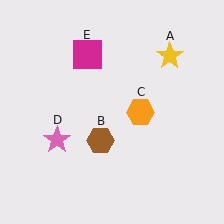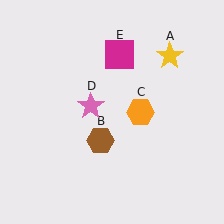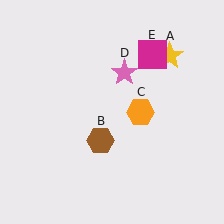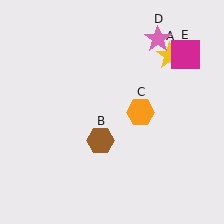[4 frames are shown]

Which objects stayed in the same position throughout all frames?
Yellow star (object A) and brown hexagon (object B) and orange hexagon (object C) remained stationary.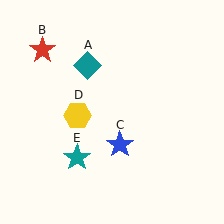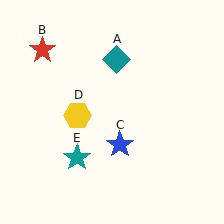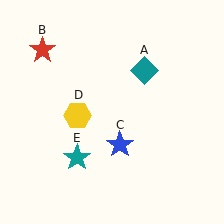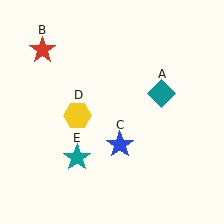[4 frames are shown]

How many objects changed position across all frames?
1 object changed position: teal diamond (object A).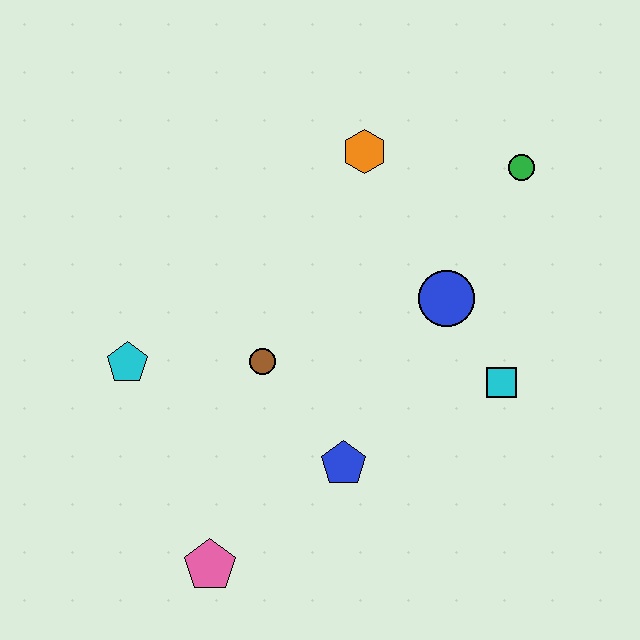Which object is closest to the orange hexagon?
The green circle is closest to the orange hexagon.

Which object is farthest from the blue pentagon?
The green circle is farthest from the blue pentagon.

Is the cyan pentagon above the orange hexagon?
No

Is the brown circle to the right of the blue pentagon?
No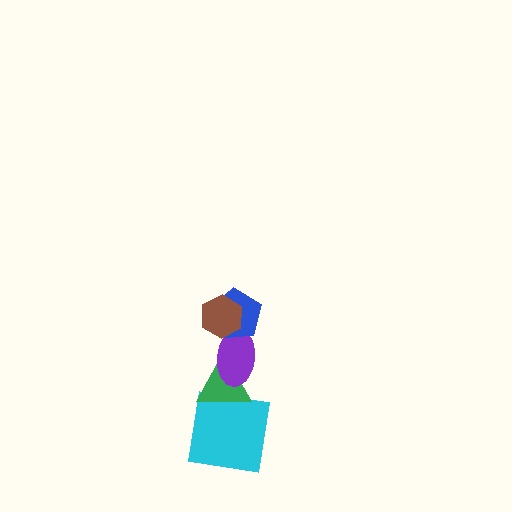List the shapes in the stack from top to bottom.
From top to bottom: the brown hexagon, the blue pentagon, the purple ellipse, the green triangle, the cyan square.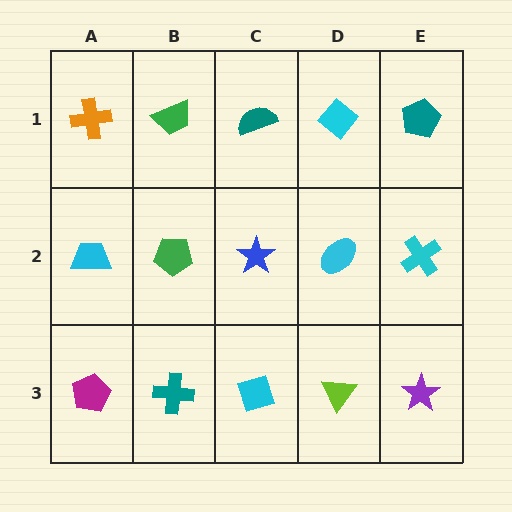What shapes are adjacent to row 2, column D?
A cyan diamond (row 1, column D), a lime triangle (row 3, column D), a blue star (row 2, column C), a cyan cross (row 2, column E).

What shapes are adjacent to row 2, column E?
A teal pentagon (row 1, column E), a purple star (row 3, column E), a cyan ellipse (row 2, column D).